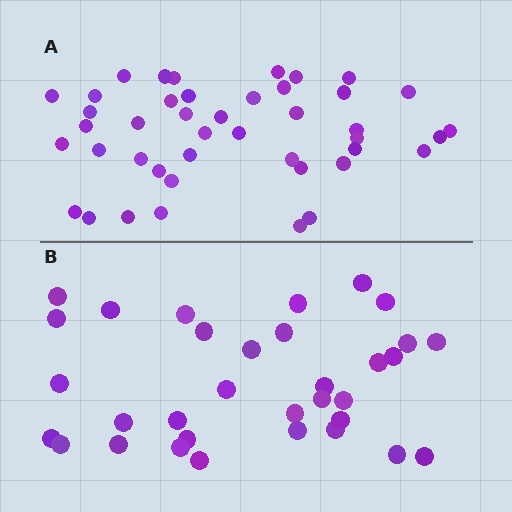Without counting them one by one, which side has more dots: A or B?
Region A (the top region) has more dots.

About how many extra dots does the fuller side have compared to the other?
Region A has roughly 10 or so more dots than region B.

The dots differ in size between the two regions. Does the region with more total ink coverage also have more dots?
No. Region B has more total ink coverage because its dots are larger, but region A actually contains more individual dots. Total area can be misleading — the number of items is what matters here.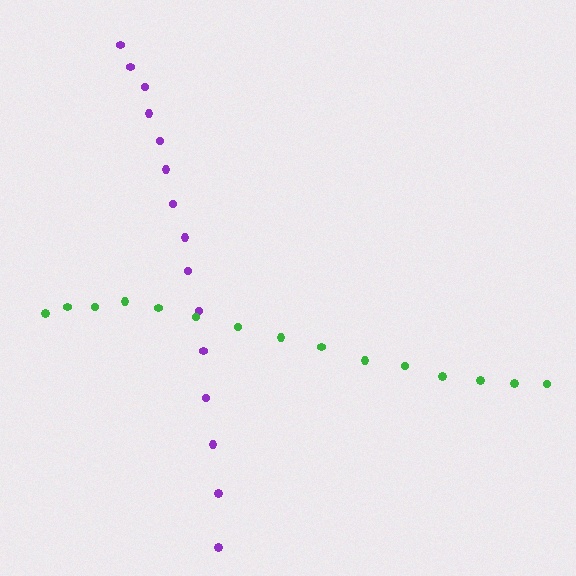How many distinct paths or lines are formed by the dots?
There are 2 distinct paths.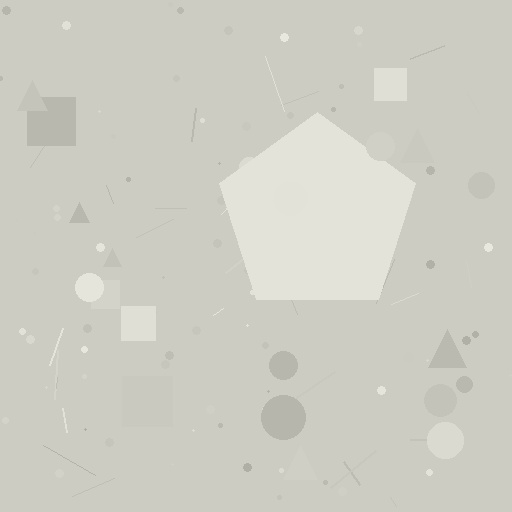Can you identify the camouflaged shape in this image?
The camouflaged shape is a pentagon.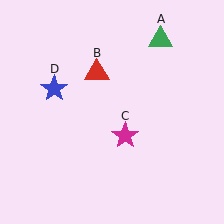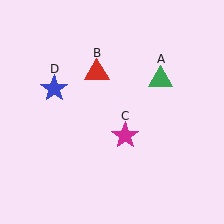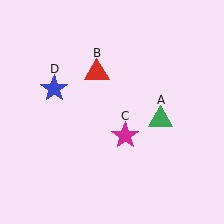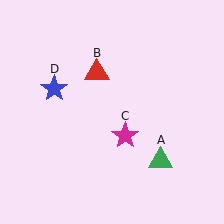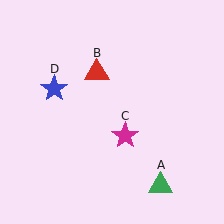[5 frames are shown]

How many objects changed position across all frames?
1 object changed position: green triangle (object A).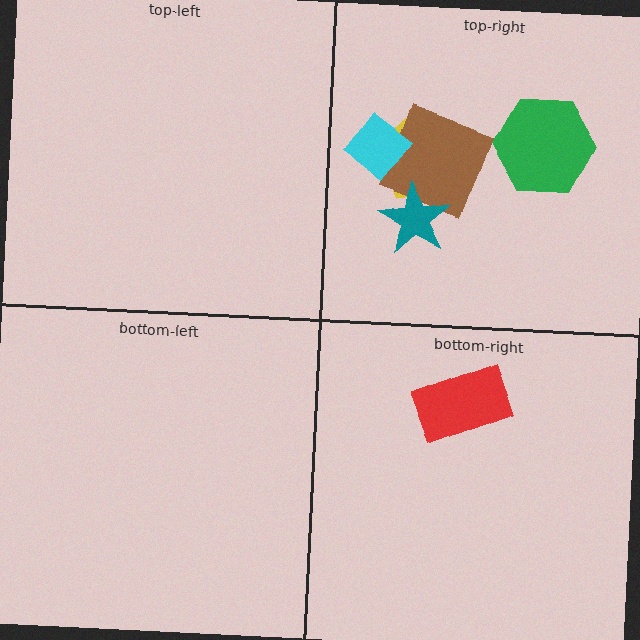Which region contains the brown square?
The top-right region.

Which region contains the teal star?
The top-right region.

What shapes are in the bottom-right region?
The red rectangle.